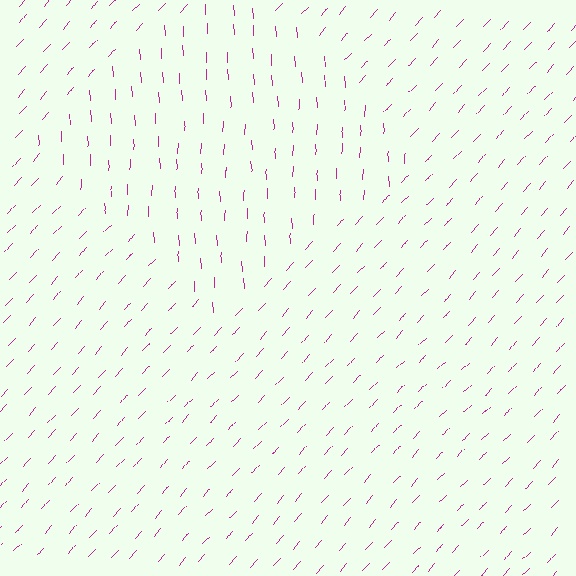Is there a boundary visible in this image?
Yes, there is a texture boundary formed by a change in line orientation.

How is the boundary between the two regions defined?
The boundary is defined purely by a change in line orientation (approximately 45 degrees difference). All lines are the same color and thickness.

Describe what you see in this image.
The image is filled with small magenta line segments. A diamond region in the image has lines oriented differently from the surrounding lines, creating a visible texture boundary.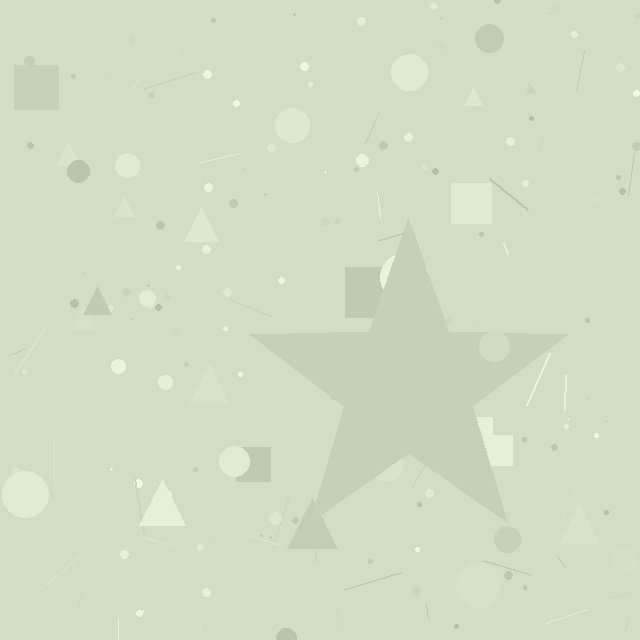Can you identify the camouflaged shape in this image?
The camouflaged shape is a star.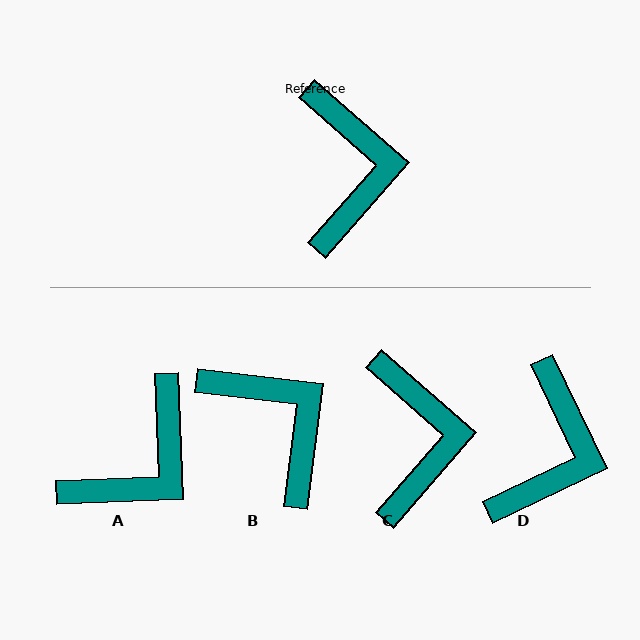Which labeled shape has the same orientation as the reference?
C.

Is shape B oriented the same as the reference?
No, it is off by about 34 degrees.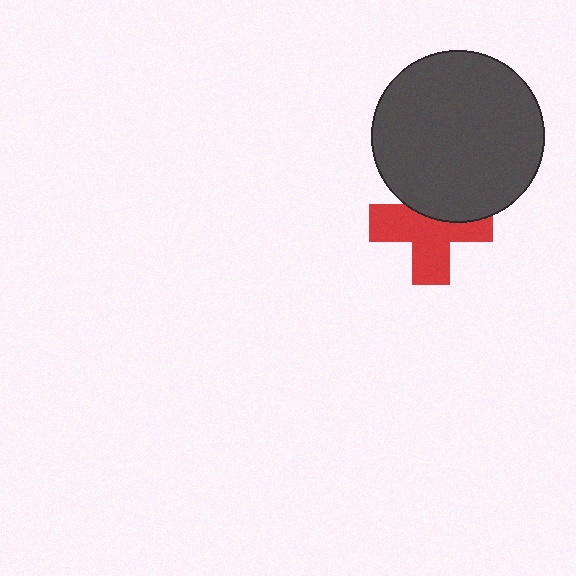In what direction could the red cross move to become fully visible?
The red cross could move down. That would shift it out from behind the dark gray circle entirely.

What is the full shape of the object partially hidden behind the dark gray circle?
The partially hidden object is a red cross.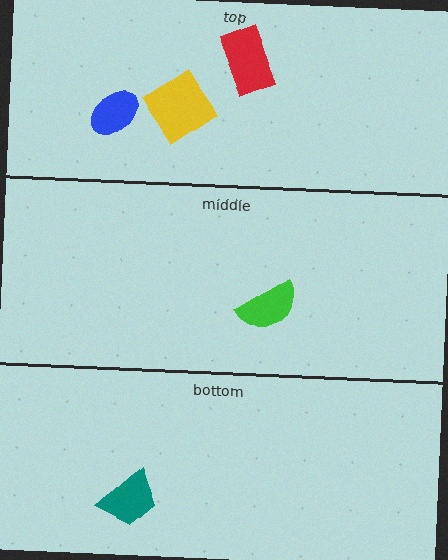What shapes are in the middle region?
The green semicircle.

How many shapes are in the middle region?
1.